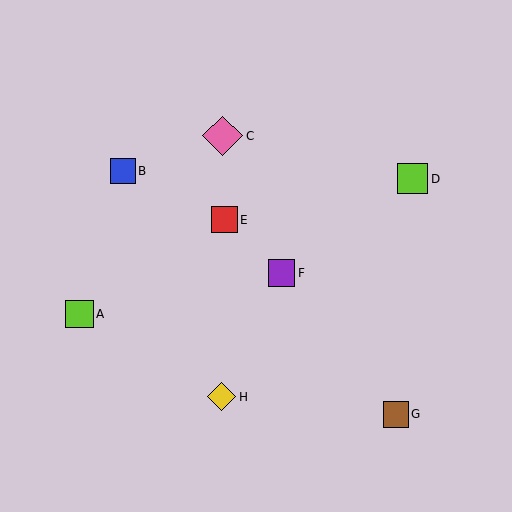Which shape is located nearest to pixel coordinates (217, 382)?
The yellow diamond (labeled H) at (221, 397) is nearest to that location.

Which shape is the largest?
The pink diamond (labeled C) is the largest.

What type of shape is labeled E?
Shape E is a red square.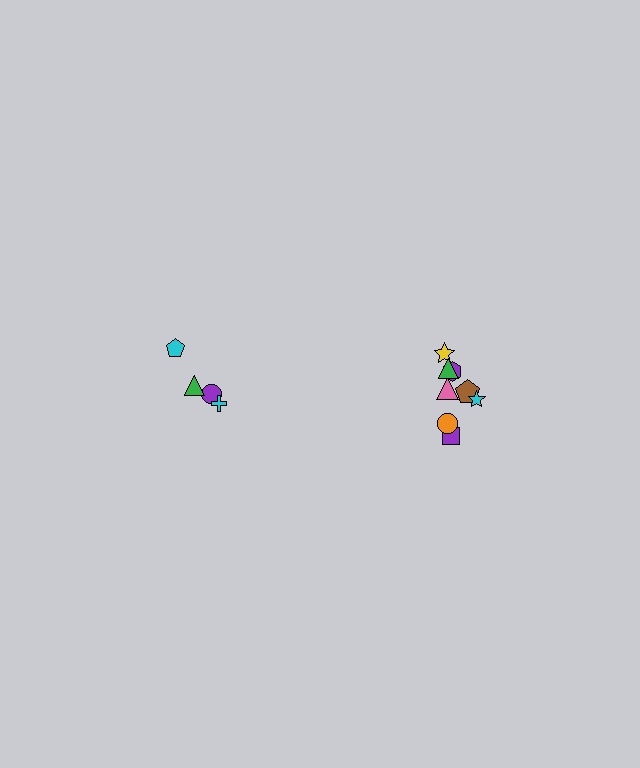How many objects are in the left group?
There are 4 objects.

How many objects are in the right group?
There are 8 objects.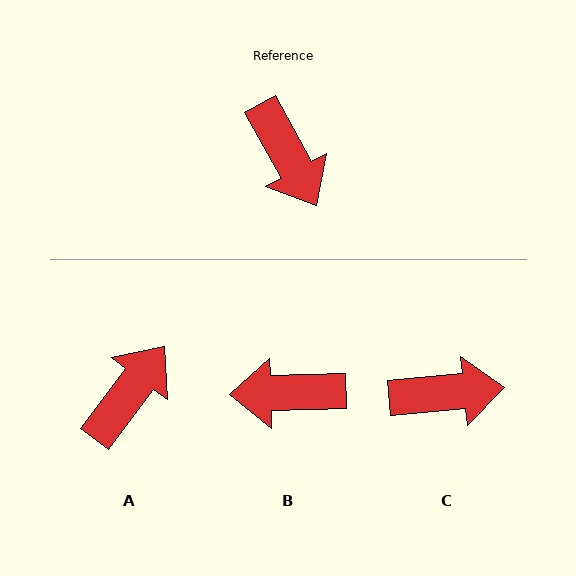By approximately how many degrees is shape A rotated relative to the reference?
Approximately 114 degrees counter-clockwise.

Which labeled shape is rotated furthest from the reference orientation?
B, about 117 degrees away.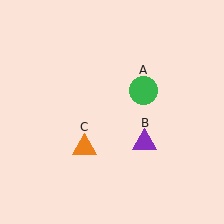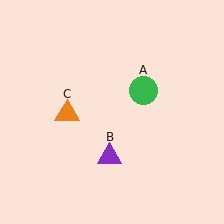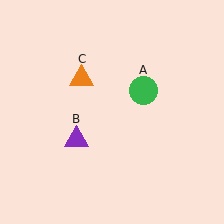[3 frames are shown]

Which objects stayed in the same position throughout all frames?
Green circle (object A) remained stationary.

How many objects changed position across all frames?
2 objects changed position: purple triangle (object B), orange triangle (object C).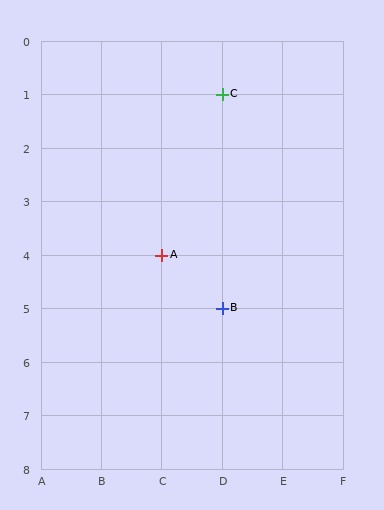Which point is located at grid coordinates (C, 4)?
Point A is at (C, 4).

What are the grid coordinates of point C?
Point C is at grid coordinates (D, 1).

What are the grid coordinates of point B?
Point B is at grid coordinates (D, 5).